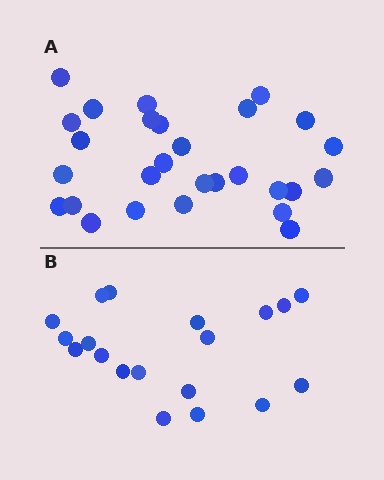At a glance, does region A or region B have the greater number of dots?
Region A (the top region) has more dots.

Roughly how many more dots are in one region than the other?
Region A has roughly 8 or so more dots than region B.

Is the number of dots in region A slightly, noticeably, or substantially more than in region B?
Region A has substantially more. The ratio is roughly 1.5 to 1.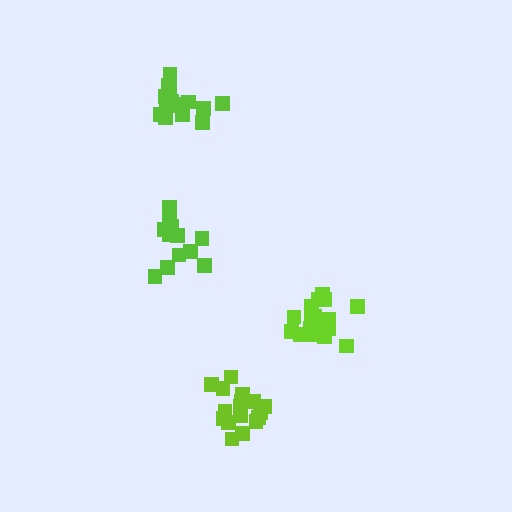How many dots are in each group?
Group 1: 16 dots, Group 2: 12 dots, Group 3: 17 dots, Group 4: 18 dots (63 total).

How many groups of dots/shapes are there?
There are 4 groups.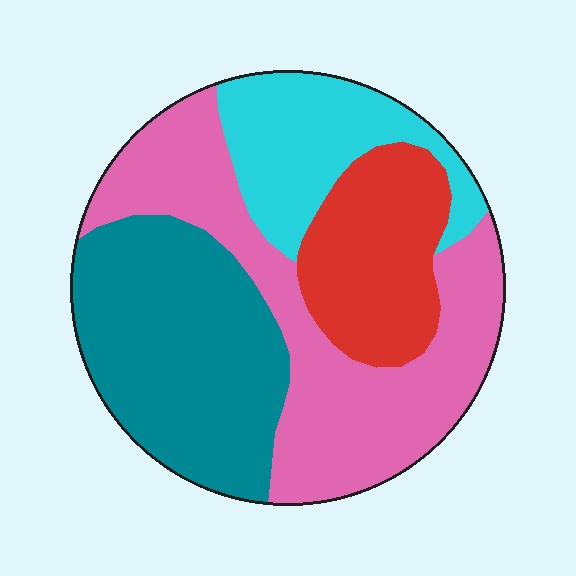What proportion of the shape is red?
Red takes up about one sixth (1/6) of the shape.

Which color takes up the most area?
Pink, at roughly 35%.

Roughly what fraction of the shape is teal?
Teal takes up about one third (1/3) of the shape.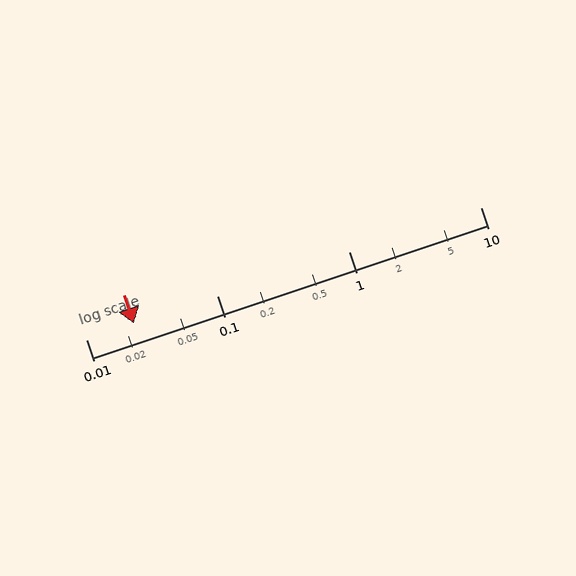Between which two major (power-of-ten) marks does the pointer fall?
The pointer is between 0.01 and 0.1.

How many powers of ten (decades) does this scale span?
The scale spans 3 decades, from 0.01 to 10.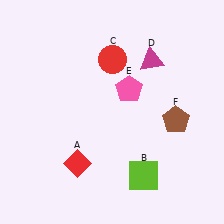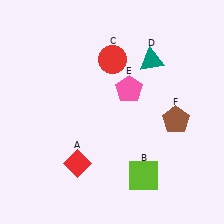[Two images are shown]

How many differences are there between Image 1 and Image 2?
There is 1 difference between the two images.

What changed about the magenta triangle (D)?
In Image 1, D is magenta. In Image 2, it changed to teal.